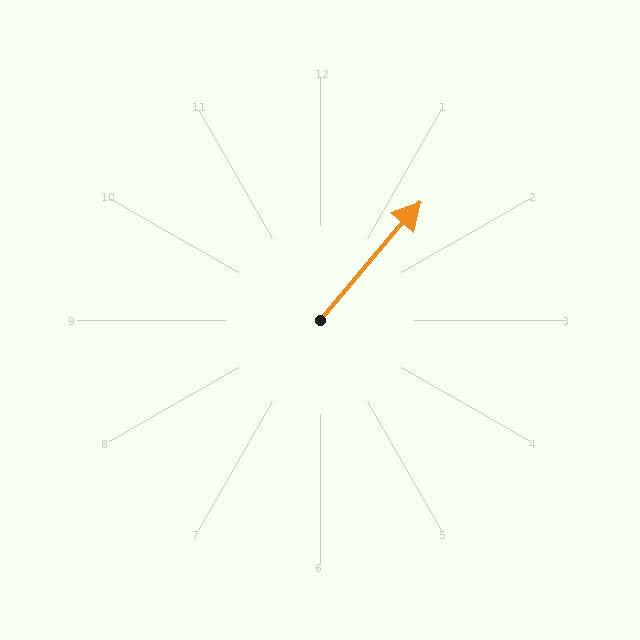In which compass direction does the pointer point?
Northeast.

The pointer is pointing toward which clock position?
Roughly 1 o'clock.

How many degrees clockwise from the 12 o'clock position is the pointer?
Approximately 40 degrees.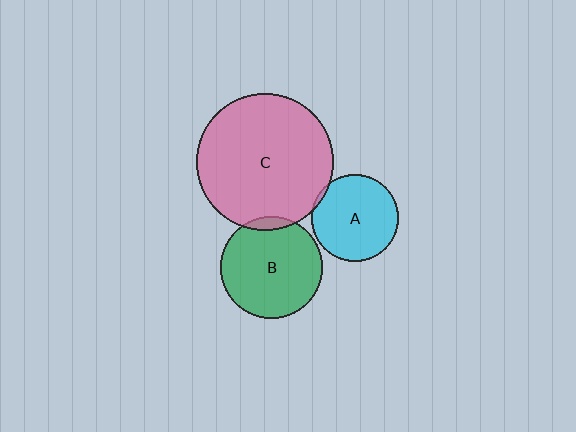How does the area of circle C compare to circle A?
Approximately 2.5 times.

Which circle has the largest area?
Circle C (pink).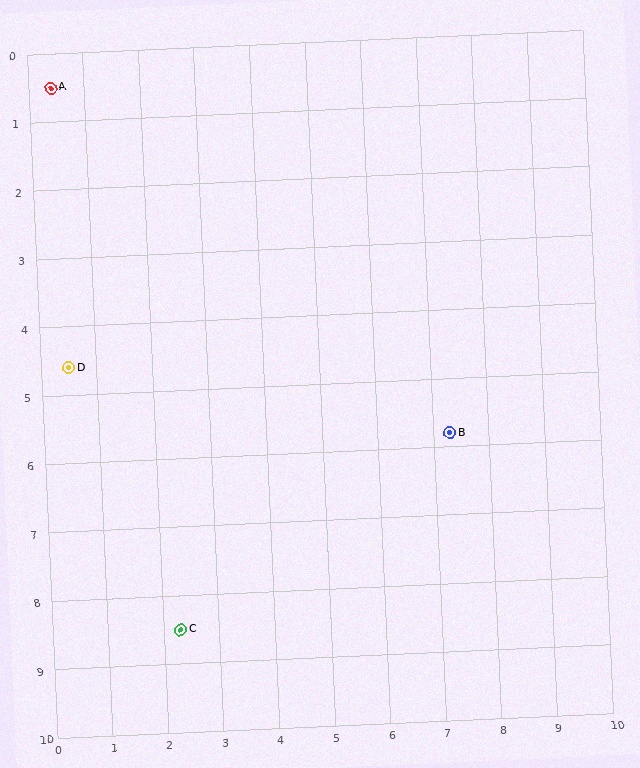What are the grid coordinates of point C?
Point C is at approximately (2.3, 8.5).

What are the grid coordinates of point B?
Point B is at approximately (7.3, 5.8).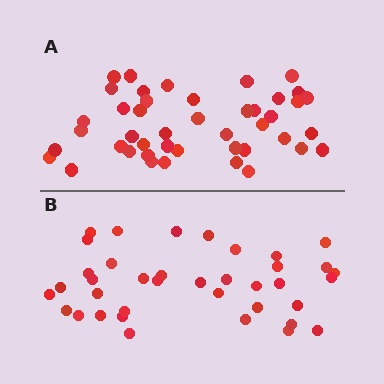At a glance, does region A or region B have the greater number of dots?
Region A (the top region) has more dots.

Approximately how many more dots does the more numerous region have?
Region A has about 6 more dots than region B.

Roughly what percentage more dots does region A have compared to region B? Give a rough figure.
About 15% more.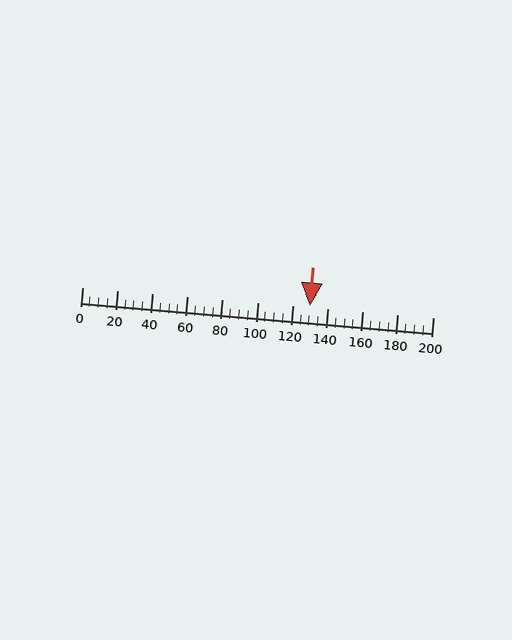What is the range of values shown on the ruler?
The ruler shows values from 0 to 200.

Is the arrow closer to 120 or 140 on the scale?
The arrow is closer to 140.